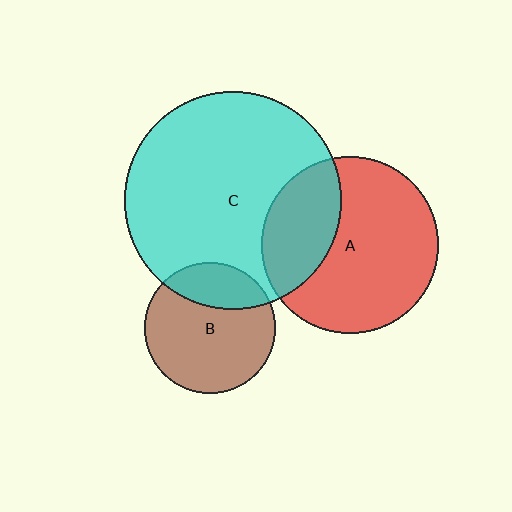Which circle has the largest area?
Circle C (cyan).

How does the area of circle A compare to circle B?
Approximately 1.8 times.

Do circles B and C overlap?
Yes.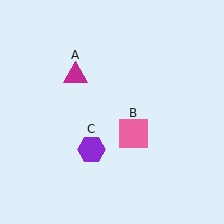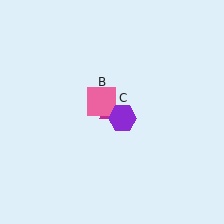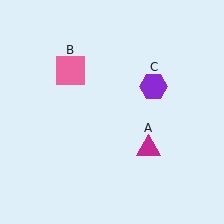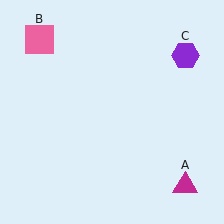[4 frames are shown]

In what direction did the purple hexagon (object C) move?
The purple hexagon (object C) moved up and to the right.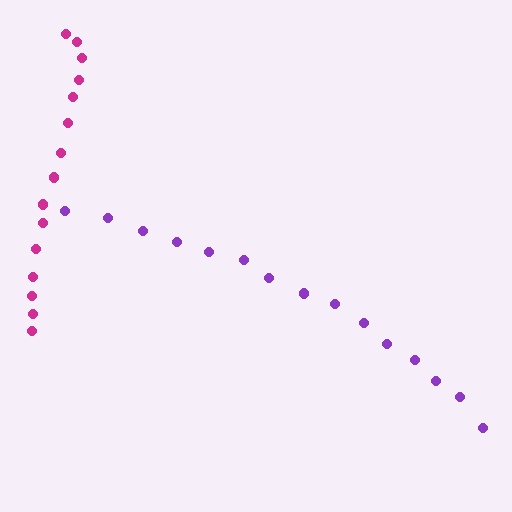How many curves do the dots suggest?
There are 2 distinct paths.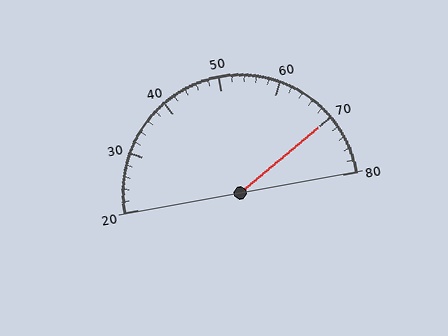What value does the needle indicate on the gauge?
The needle indicates approximately 70.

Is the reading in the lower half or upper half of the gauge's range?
The reading is in the upper half of the range (20 to 80).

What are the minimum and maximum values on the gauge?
The gauge ranges from 20 to 80.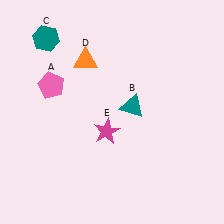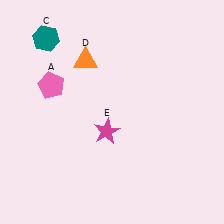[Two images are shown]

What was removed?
The teal triangle (B) was removed in Image 2.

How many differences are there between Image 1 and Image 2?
There is 1 difference between the two images.